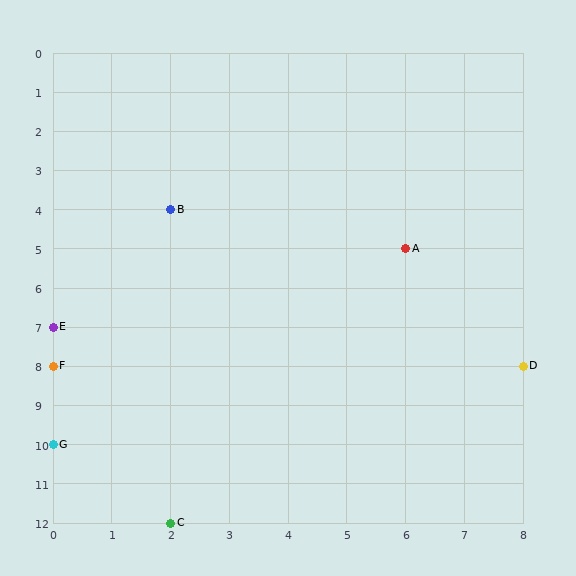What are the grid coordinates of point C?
Point C is at grid coordinates (2, 12).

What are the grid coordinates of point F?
Point F is at grid coordinates (0, 8).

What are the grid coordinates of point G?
Point G is at grid coordinates (0, 10).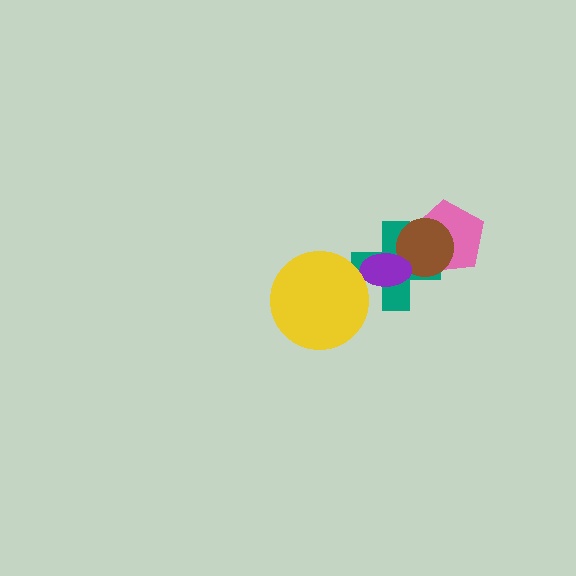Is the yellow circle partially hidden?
No, no other shape covers it.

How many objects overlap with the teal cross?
3 objects overlap with the teal cross.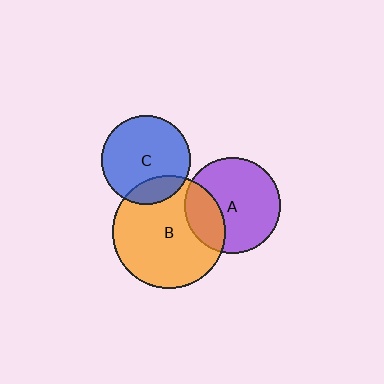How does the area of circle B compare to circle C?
Approximately 1.6 times.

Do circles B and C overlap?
Yes.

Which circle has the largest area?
Circle B (orange).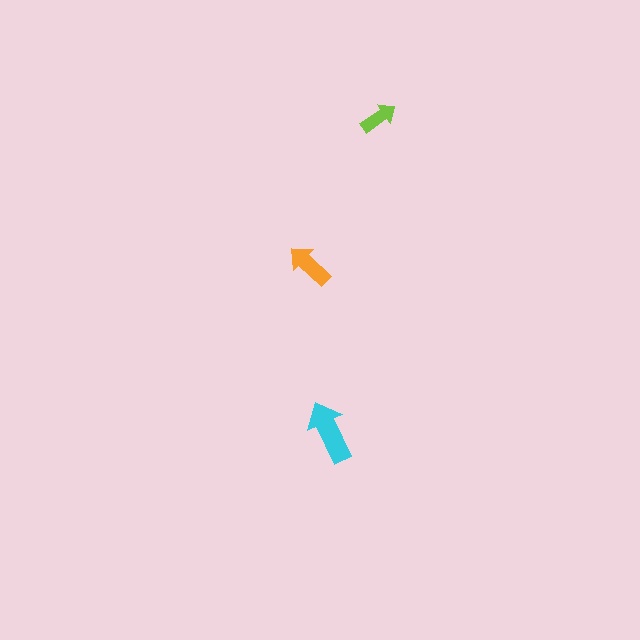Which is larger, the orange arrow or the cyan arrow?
The cyan one.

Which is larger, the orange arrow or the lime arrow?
The orange one.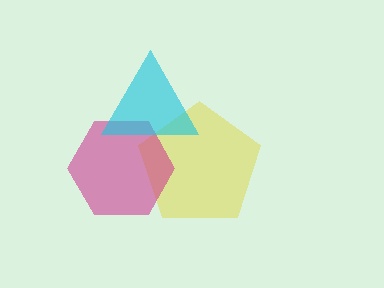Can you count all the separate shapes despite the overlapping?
Yes, there are 3 separate shapes.